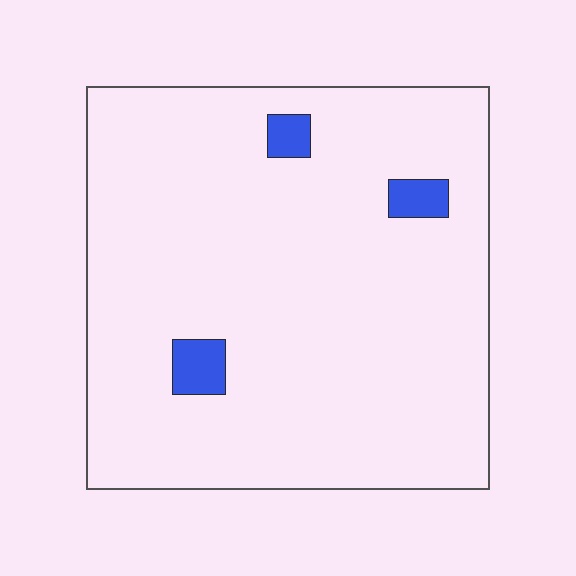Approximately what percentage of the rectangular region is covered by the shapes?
Approximately 5%.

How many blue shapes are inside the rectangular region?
3.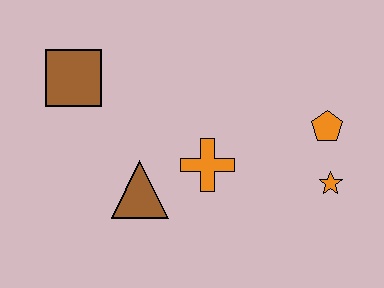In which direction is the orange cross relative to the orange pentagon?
The orange cross is to the left of the orange pentagon.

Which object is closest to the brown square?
The brown triangle is closest to the brown square.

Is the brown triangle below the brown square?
Yes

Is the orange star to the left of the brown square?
No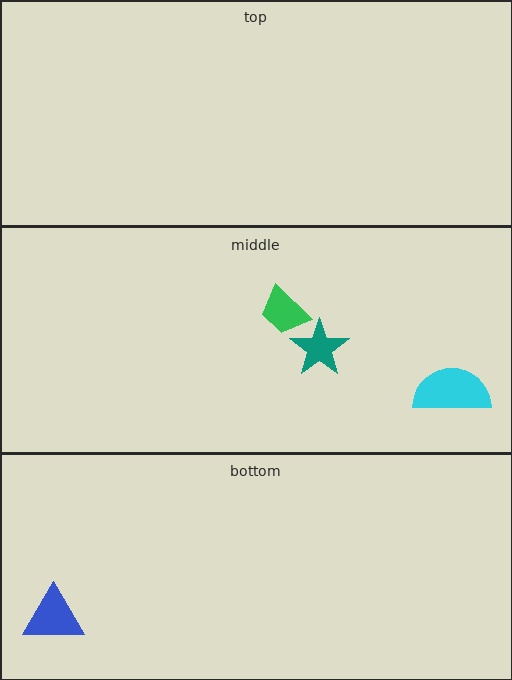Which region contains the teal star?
The middle region.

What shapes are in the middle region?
The green trapezoid, the cyan semicircle, the teal star.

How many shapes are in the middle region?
3.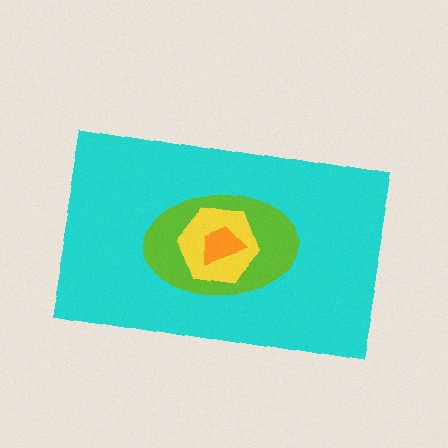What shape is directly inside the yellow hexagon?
The orange trapezoid.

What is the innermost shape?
The orange trapezoid.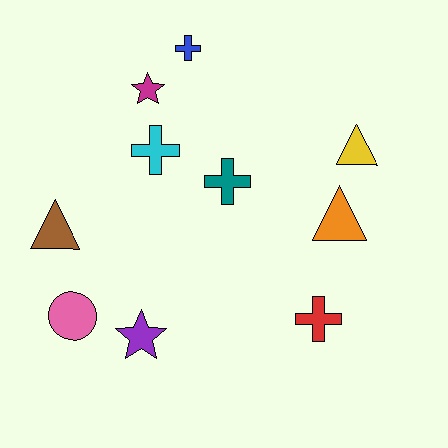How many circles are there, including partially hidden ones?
There is 1 circle.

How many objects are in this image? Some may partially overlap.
There are 10 objects.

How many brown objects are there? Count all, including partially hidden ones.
There is 1 brown object.